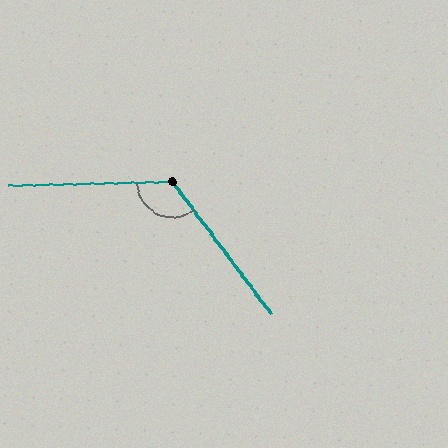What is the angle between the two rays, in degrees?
Approximately 125 degrees.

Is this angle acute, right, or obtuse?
It is obtuse.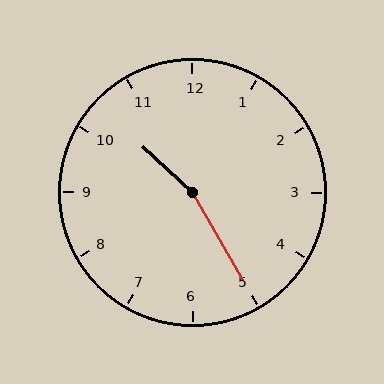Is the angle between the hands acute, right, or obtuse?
It is obtuse.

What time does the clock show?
10:25.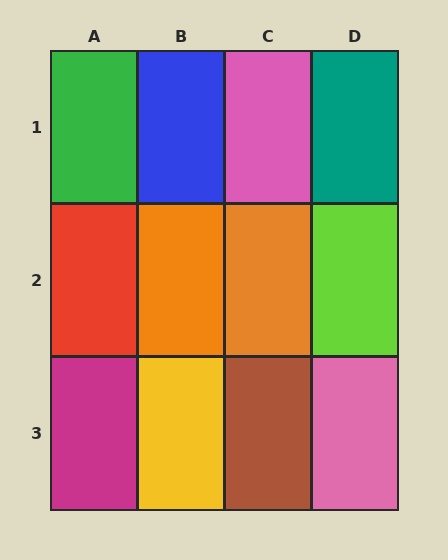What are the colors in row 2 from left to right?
Red, orange, orange, lime.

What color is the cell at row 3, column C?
Brown.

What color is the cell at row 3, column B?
Yellow.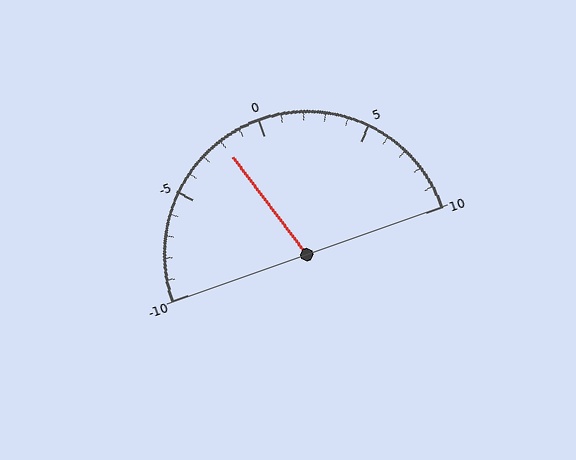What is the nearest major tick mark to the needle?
The nearest major tick mark is 0.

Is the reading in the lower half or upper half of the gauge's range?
The reading is in the lower half of the range (-10 to 10).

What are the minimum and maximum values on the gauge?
The gauge ranges from -10 to 10.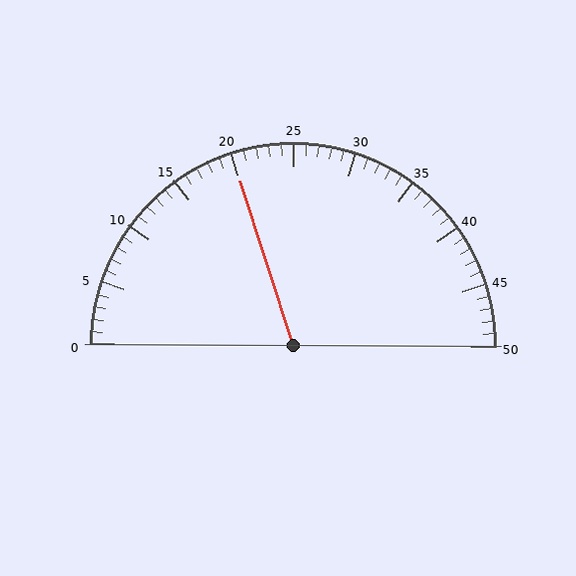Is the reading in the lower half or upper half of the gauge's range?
The reading is in the lower half of the range (0 to 50).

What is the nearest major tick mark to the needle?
The nearest major tick mark is 20.